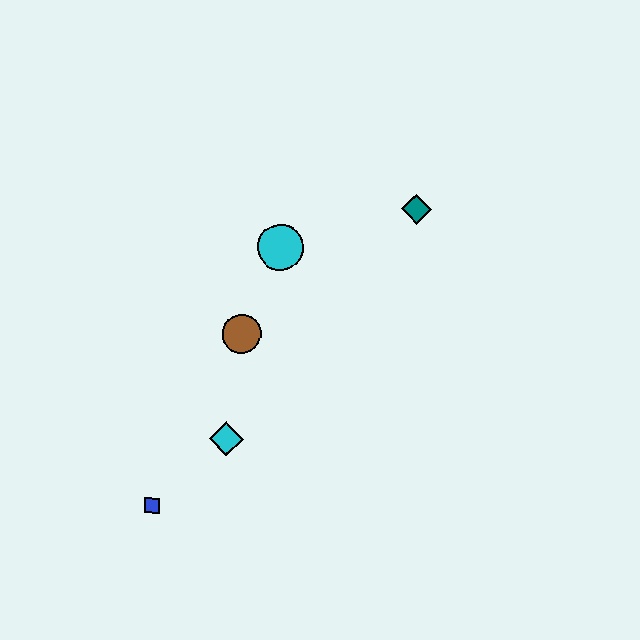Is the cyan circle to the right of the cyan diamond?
Yes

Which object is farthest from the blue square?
The teal diamond is farthest from the blue square.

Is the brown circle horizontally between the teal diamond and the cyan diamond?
Yes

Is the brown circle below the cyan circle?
Yes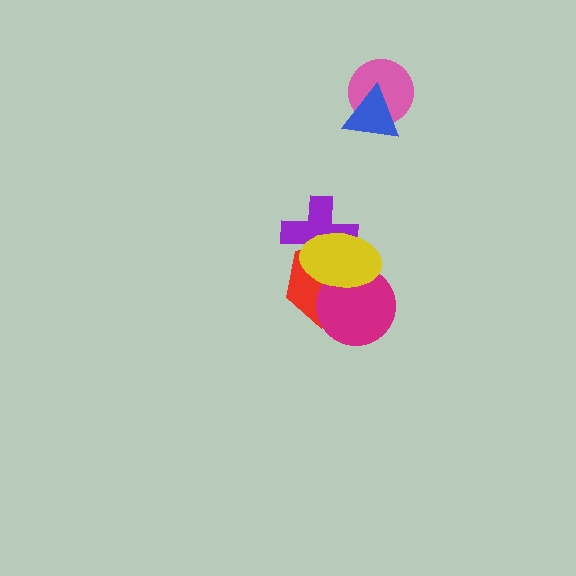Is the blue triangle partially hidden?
No, no other shape covers it.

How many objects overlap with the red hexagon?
3 objects overlap with the red hexagon.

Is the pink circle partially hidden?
Yes, it is partially covered by another shape.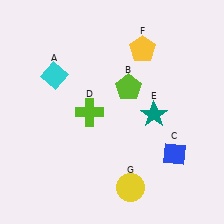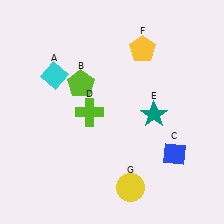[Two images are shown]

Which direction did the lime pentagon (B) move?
The lime pentagon (B) moved left.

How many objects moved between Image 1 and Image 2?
1 object moved between the two images.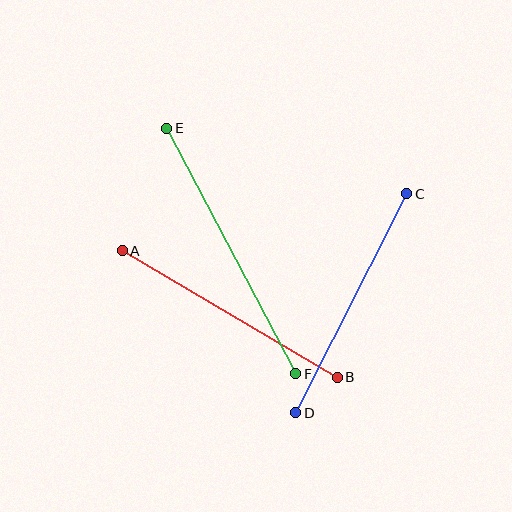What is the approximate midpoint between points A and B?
The midpoint is at approximately (230, 314) pixels.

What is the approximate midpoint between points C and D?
The midpoint is at approximately (351, 304) pixels.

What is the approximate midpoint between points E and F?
The midpoint is at approximately (231, 251) pixels.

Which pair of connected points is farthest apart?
Points E and F are farthest apart.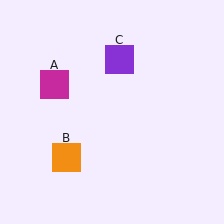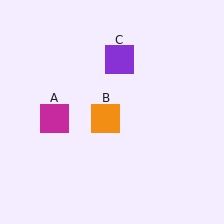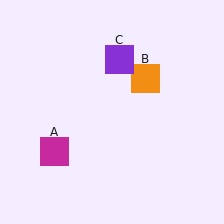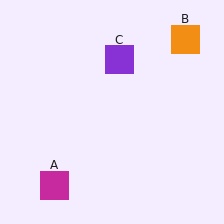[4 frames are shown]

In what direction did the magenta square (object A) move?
The magenta square (object A) moved down.